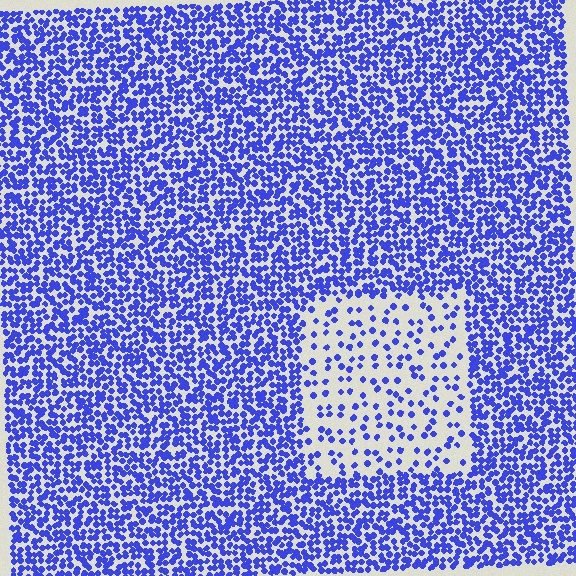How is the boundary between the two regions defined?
The boundary is defined by a change in element density (approximately 2.9x ratio). All elements are the same color, size, and shape.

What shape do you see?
I see a rectangle.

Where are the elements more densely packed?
The elements are more densely packed outside the rectangle boundary.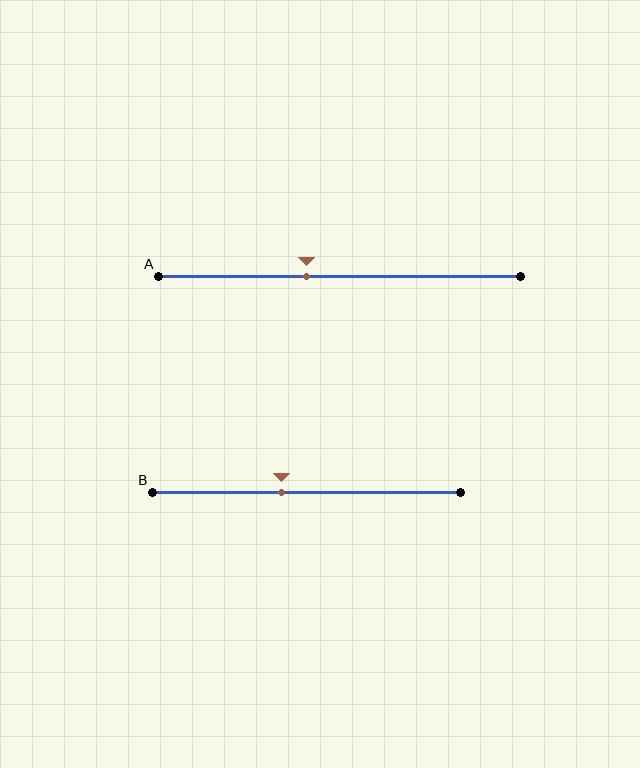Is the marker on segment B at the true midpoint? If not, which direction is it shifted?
No, the marker on segment B is shifted to the left by about 8% of the segment length.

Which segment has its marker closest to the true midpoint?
Segment B has its marker closest to the true midpoint.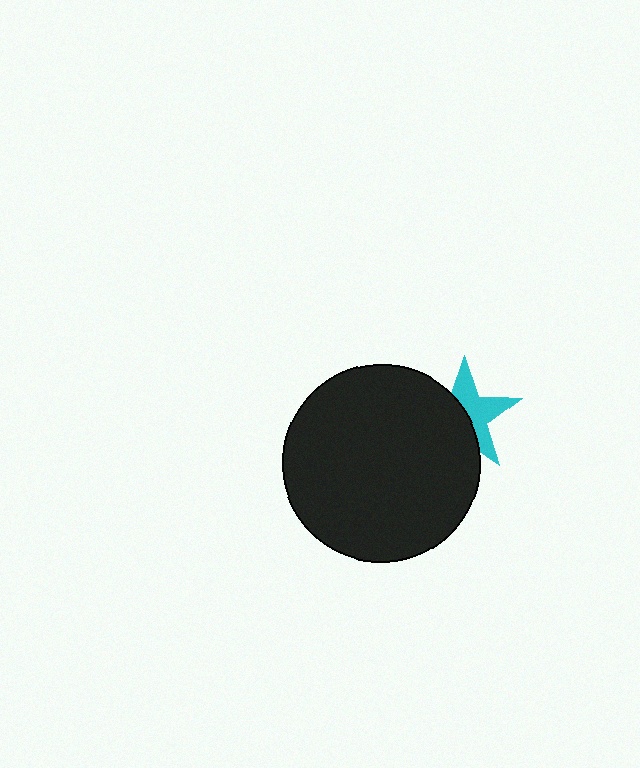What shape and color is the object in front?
The object in front is a black circle.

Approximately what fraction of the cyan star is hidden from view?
Roughly 50% of the cyan star is hidden behind the black circle.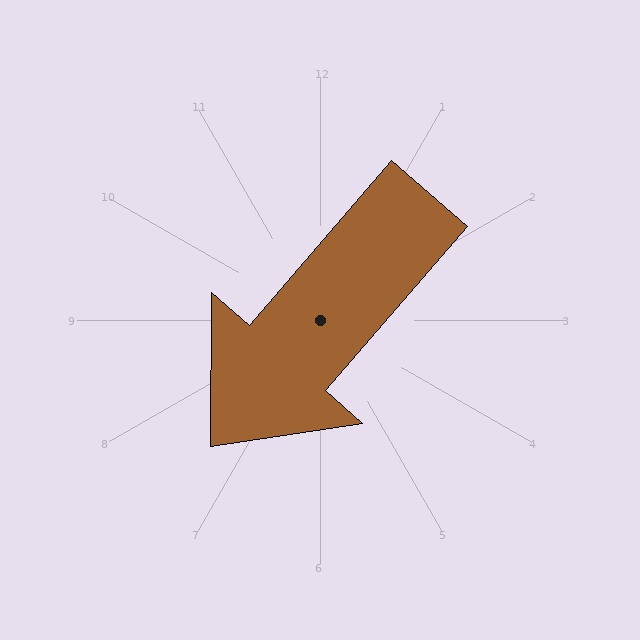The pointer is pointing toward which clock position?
Roughly 7 o'clock.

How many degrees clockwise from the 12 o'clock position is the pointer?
Approximately 221 degrees.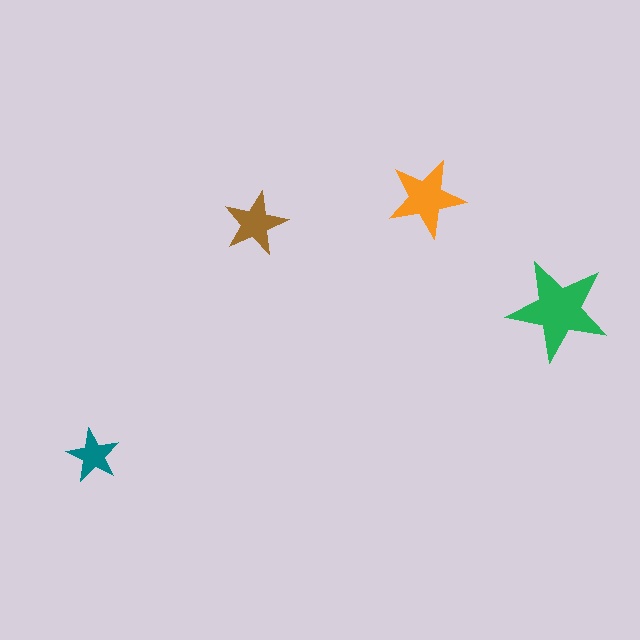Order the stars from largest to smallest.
the green one, the orange one, the brown one, the teal one.